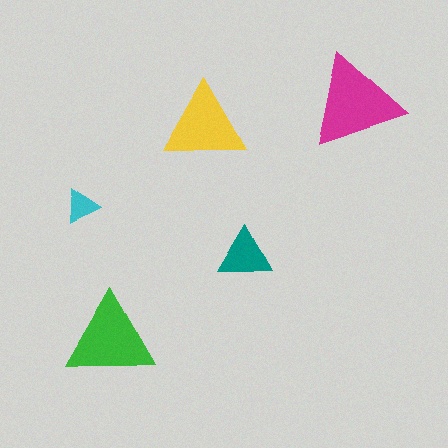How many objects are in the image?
There are 5 objects in the image.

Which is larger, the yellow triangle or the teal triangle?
The yellow one.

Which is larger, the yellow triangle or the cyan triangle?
The yellow one.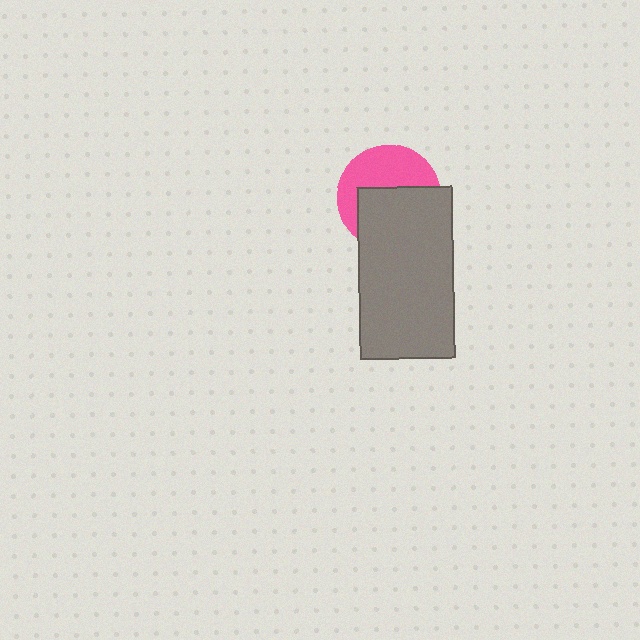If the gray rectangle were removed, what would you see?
You would see the complete pink circle.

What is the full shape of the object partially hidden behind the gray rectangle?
The partially hidden object is a pink circle.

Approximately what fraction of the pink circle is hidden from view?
Roughly 54% of the pink circle is hidden behind the gray rectangle.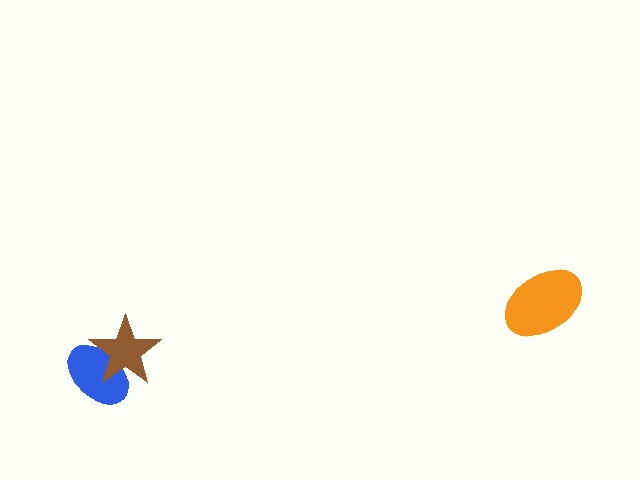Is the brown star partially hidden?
No, no other shape covers it.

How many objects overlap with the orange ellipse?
0 objects overlap with the orange ellipse.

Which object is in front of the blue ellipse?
The brown star is in front of the blue ellipse.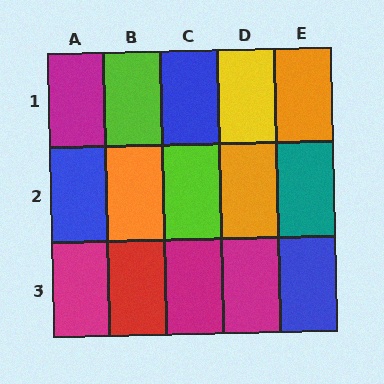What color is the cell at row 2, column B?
Orange.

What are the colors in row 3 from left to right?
Magenta, red, magenta, magenta, blue.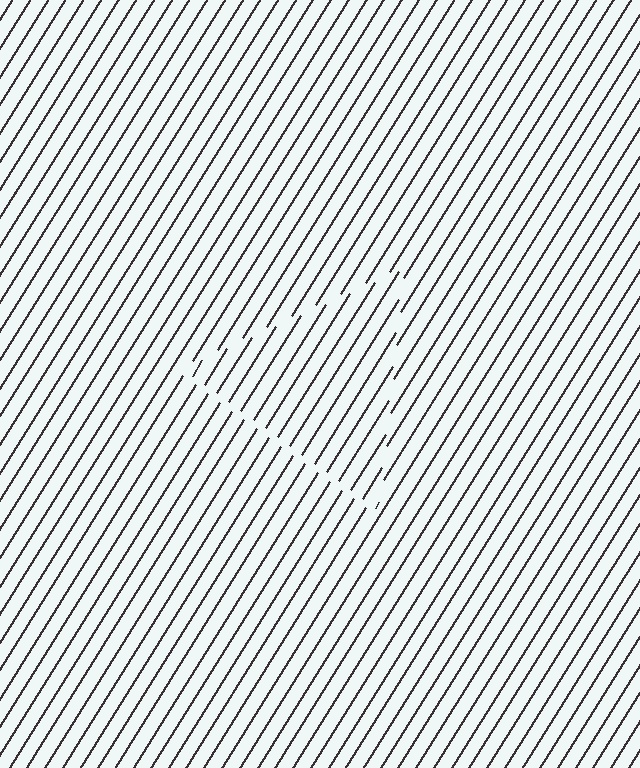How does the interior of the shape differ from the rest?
The interior of the shape contains the same grating, shifted by half a period — the contour is defined by the phase discontinuity where line-ends from the inner and outer gratings abut.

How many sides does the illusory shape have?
3 sides — the line-ends trace a triangle.